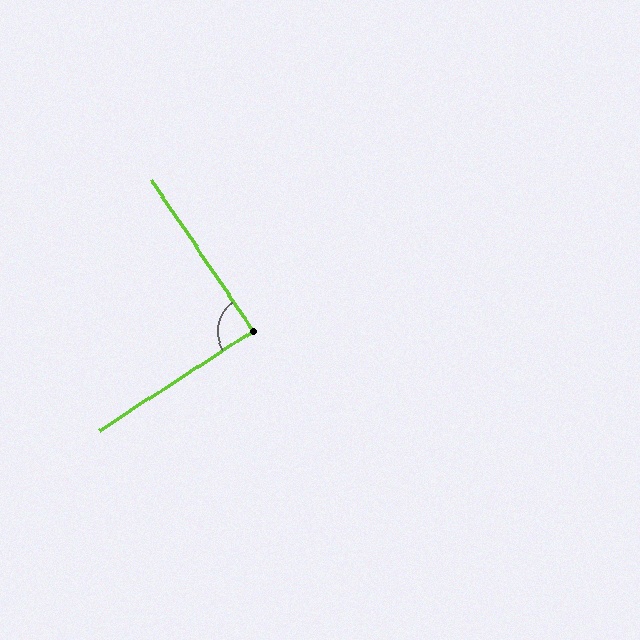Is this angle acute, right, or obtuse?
It is approximately a right angle.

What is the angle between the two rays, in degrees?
Approximately 89 degrees.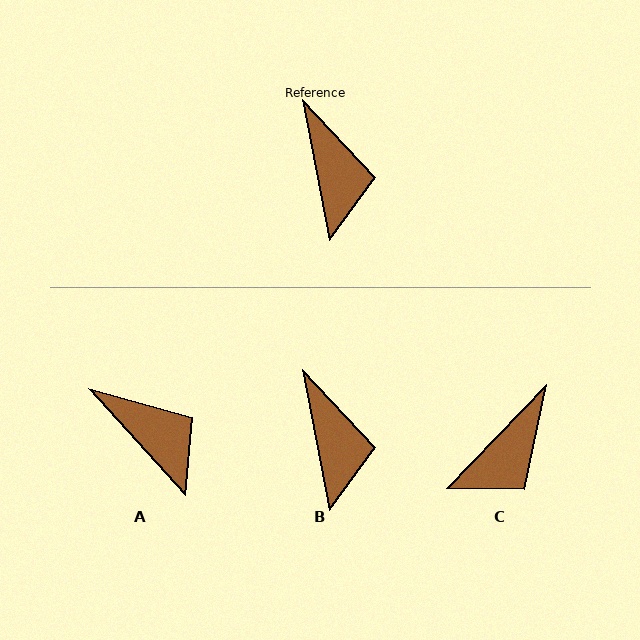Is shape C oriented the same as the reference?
No, it is off by about 54 degrees.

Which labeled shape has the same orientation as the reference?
B.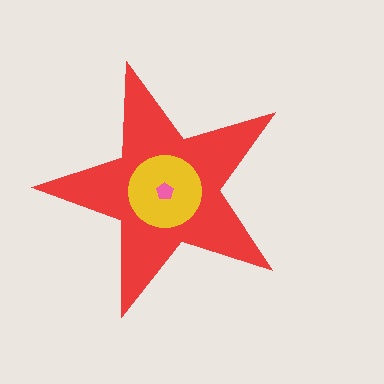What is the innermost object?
The pink pentagon.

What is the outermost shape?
The red star.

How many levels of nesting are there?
3.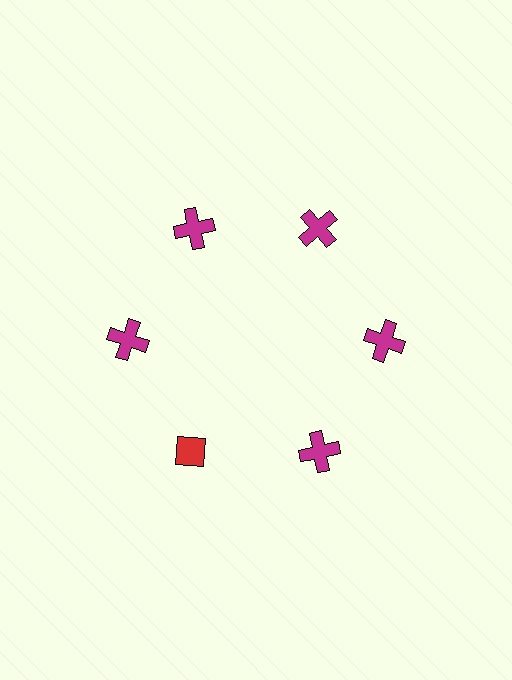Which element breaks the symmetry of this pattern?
The red diamond at roughly the 7 o'clock position breaks the symmetry. All other shapes are magenta crosses.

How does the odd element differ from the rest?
It differs in both color (red instead of magenta) and shape (diamond instead of cross).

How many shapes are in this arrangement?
There are 6 shapes arranged in a ring pattern.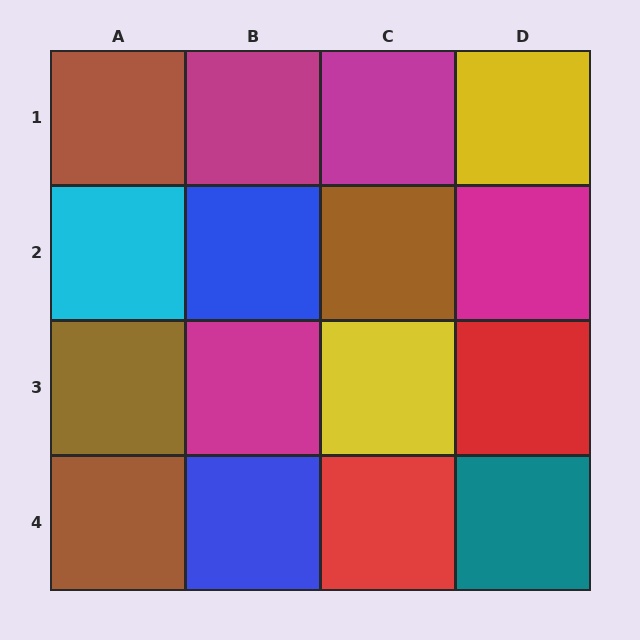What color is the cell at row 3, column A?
Brown.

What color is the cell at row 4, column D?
Teal.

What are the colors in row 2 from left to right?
Cyan, blue, brown, magenta.